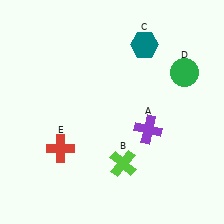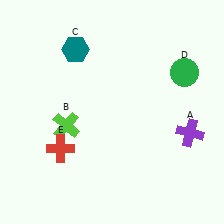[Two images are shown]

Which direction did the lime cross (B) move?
The lime cross (B) moved left.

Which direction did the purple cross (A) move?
The purple cross (A) moved right.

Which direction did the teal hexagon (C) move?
The teal hexagon (C) moved left.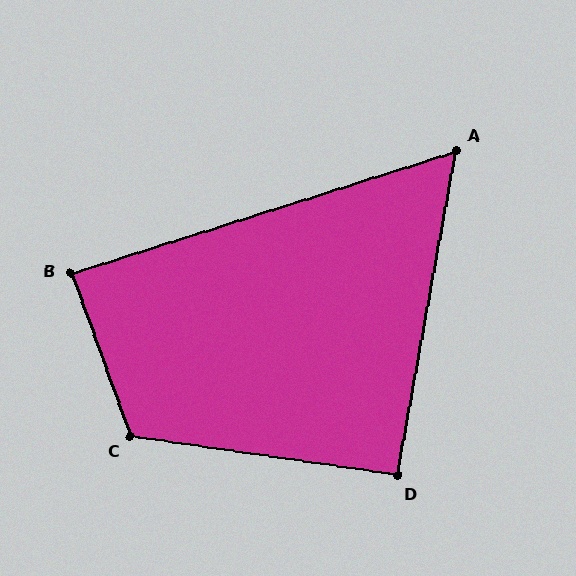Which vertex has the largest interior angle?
C, at approximately 118 degrees.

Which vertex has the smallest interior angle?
A, at approximately 62 degrees.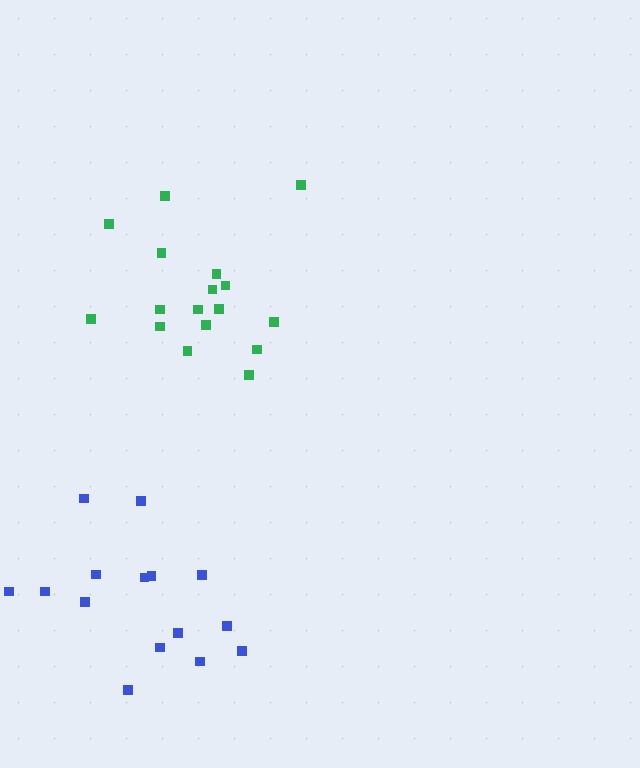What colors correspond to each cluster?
The clusters are colored: green, blue.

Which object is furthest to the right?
The green cluster is rightmost.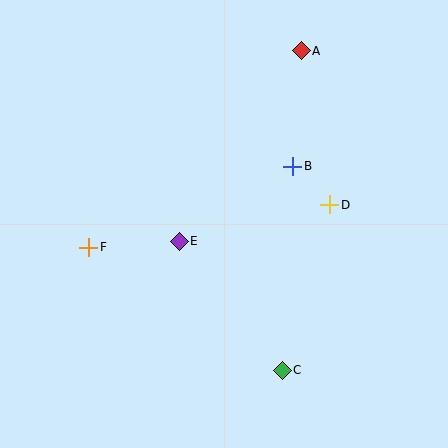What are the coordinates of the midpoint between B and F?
The midpoint between B and F is at (191, 207).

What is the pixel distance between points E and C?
The distance between E and C is 165 pixels.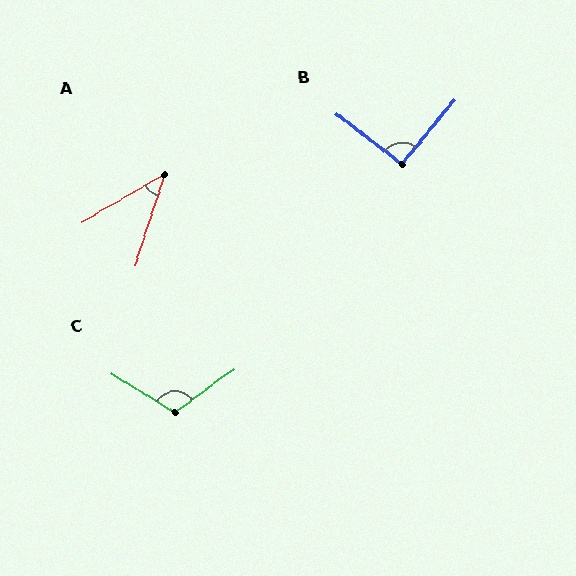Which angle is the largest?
C, at approximately 112 degrees.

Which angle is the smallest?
A, at approximately 41 degrees.